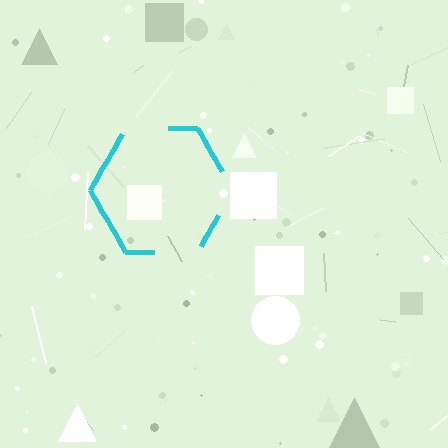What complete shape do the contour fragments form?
The contour fragments form a hexagon.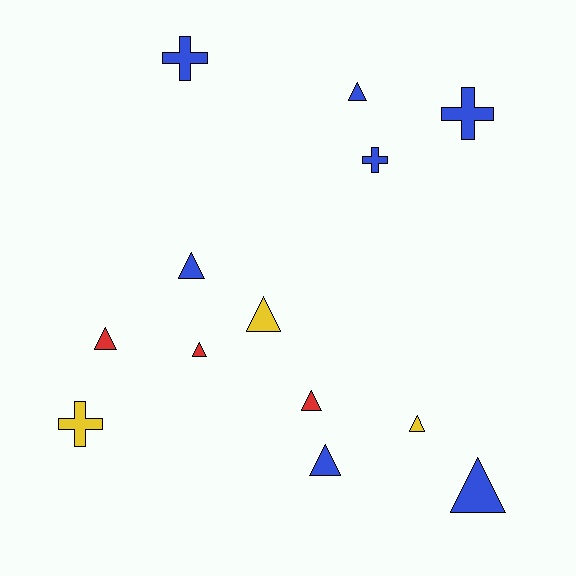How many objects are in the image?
There are 13 objects.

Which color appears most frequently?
Blue, with 7 objects.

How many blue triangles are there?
There are 4 blue triangles.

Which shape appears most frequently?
Triangle, with 9 objects.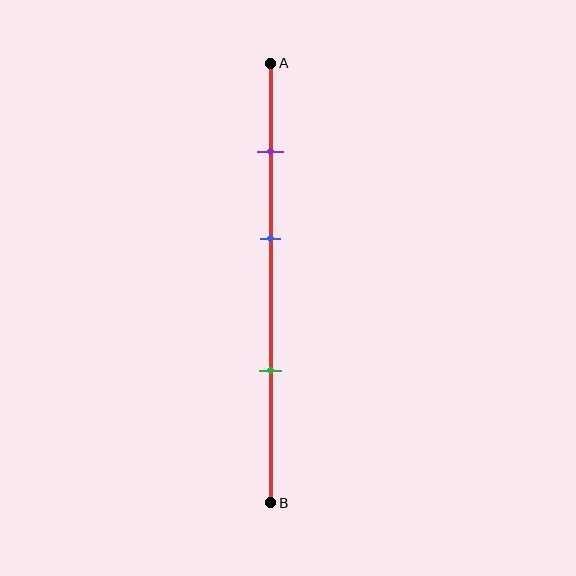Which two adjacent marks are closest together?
The purple and blue marks are the closest adjacent pair.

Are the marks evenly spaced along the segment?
Yes, the marks are approximately evenly spaced.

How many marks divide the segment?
There are 3 marks dividing the segment.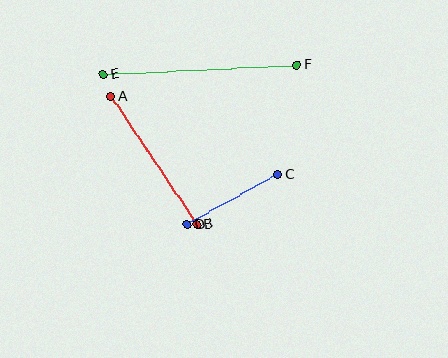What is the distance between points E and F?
The distance is approximately 194 pixels.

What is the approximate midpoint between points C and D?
The midpoint is at approximately (232, 199) pixels.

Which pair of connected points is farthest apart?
Points E and F are farthest apart.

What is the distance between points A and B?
The distance is approximately 154 pixels.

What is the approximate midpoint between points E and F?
The midpoint is at approximately (200, 70) pixels.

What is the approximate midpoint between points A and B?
The midpoint is at approximately (154, 160) pixels.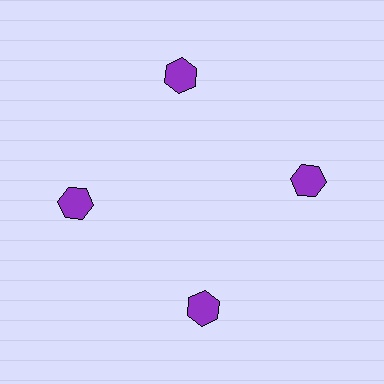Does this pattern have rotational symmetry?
Yes, this pattern has 4-fold rotational symmetry. It looks the same after rotating 90 degrees around the center.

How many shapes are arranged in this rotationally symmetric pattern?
There are 8 shapes, arranged in 4 groups of 2.